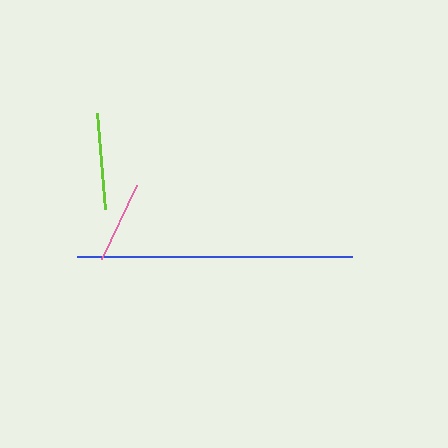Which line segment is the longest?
The blue line is the longest at approximately 275 pixels.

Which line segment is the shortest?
The pink line is the shortest at approximately 83 pixels.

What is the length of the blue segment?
The blue segment is approximately 275 pixels long.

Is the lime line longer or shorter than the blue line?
The blue line is longer than the lime line.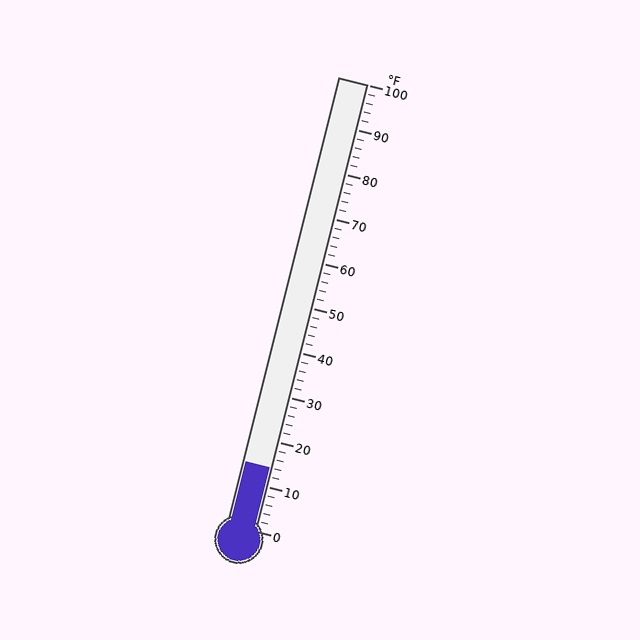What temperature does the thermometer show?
The thermometer shows approximately 14°F.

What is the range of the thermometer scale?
The thermometer scale ranges from 0°F to 100°F.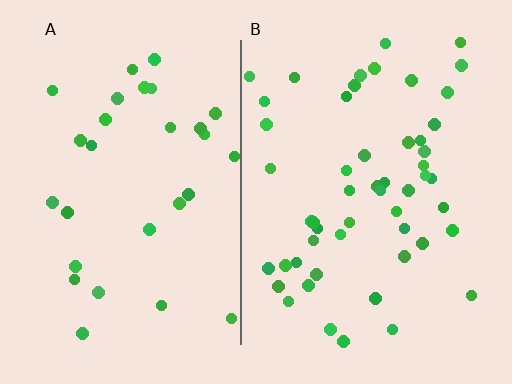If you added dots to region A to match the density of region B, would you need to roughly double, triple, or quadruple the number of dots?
Approximately double.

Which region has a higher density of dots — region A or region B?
B (the right).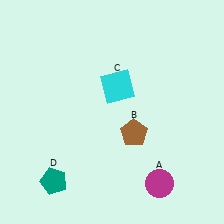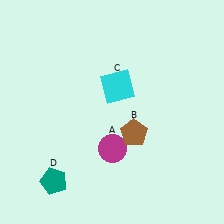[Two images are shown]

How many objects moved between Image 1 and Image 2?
1 object moved between the two images.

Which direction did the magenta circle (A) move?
The magenta circle (A) moved left.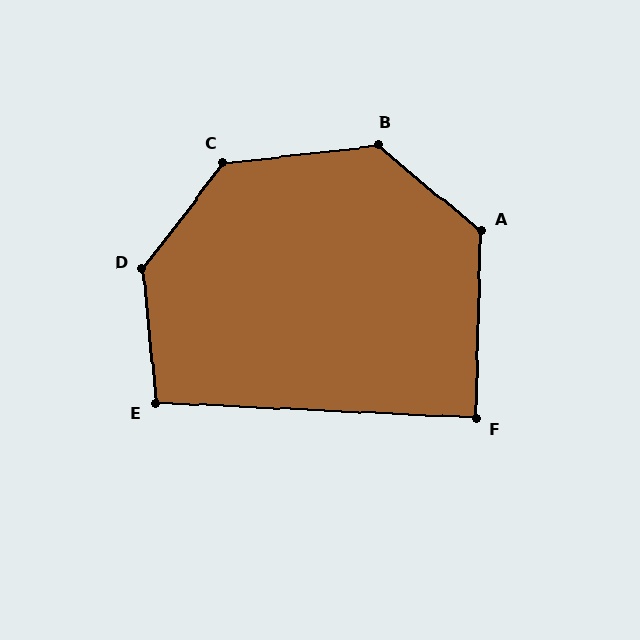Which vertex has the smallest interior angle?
F, at approximately 89 degrees.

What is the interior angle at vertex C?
Approximately 134 degrees (obtuse).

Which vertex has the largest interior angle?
D, at approximately 137 degrees.